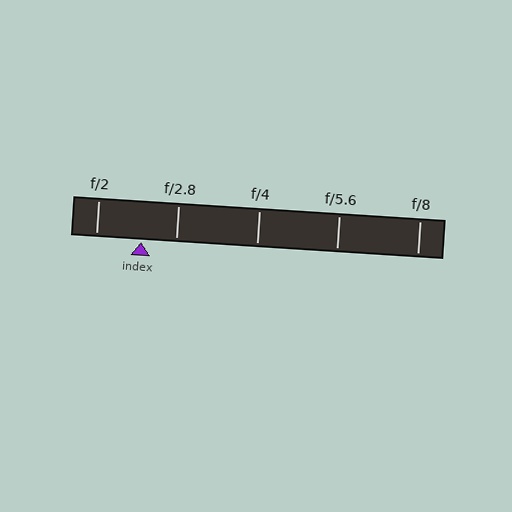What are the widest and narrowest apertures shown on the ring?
The widest aperture shown is f/2 and the narrowest is f/8.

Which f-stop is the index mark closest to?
The index mark is closest to f/2.8.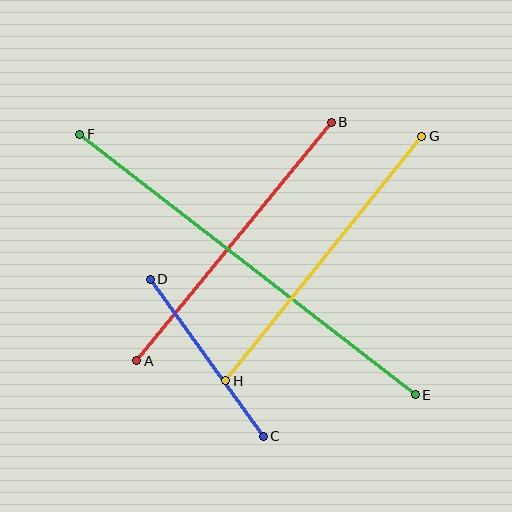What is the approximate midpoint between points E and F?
The midpoint is at approximately (248, 265) pixels.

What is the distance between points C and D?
The distance is approximately 193 pixels.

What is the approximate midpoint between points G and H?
The midpoint is at approximately (324, 259) pixels.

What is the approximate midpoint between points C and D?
The midpoint is at approximately (207, 358) pixels.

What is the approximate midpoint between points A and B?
The midpoint is at approximately (234, 241) pixels.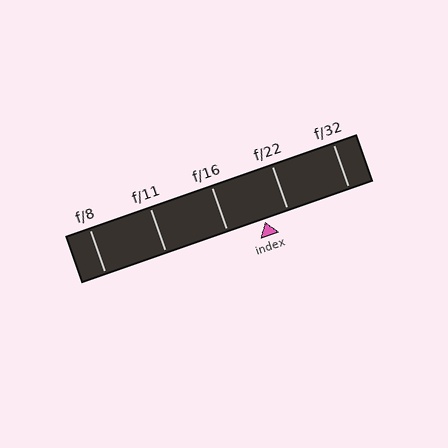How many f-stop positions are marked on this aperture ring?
There are 5 f-stop positions marked.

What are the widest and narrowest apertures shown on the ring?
The widest aperture shown is f/8 and the narrowest is f/32.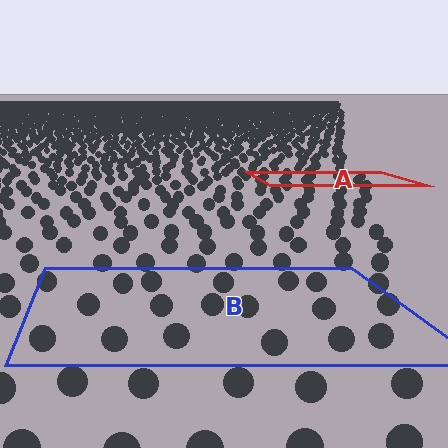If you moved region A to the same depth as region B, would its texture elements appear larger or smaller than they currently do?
They would appear larger. At a closer depth, the same texture elements are projected at a bigger on-screen size.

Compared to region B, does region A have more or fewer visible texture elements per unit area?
Region A has more texture elements per unit area — they are packed more densely because it is farther away.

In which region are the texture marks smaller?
The texture marks are smaller in region A, because it is farther away.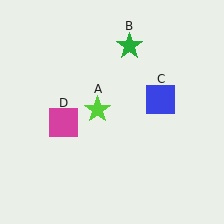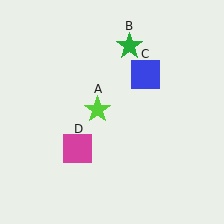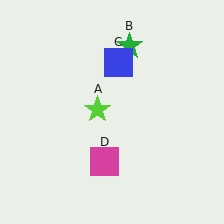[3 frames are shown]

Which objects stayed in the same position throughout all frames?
Lime star (object A) and green star (object B) remained stationary.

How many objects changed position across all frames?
2 objects changed position: blue square (object C), magenta square (object D).